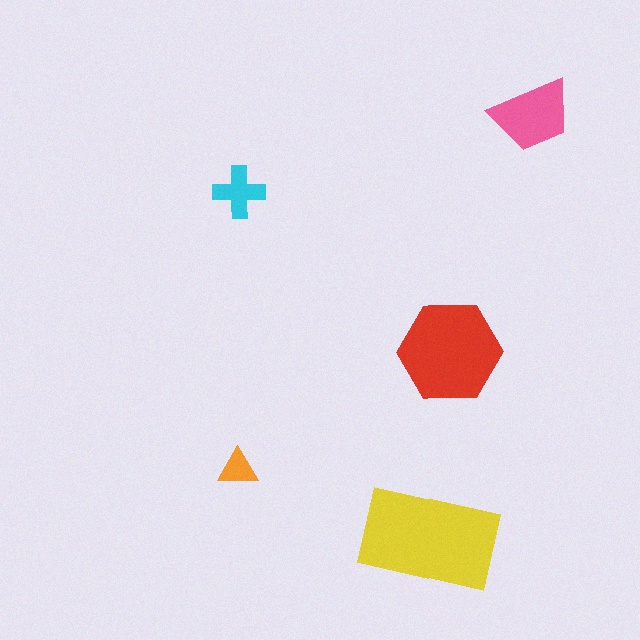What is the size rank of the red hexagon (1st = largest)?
2nd.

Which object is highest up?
The pink trapezoid is topmost.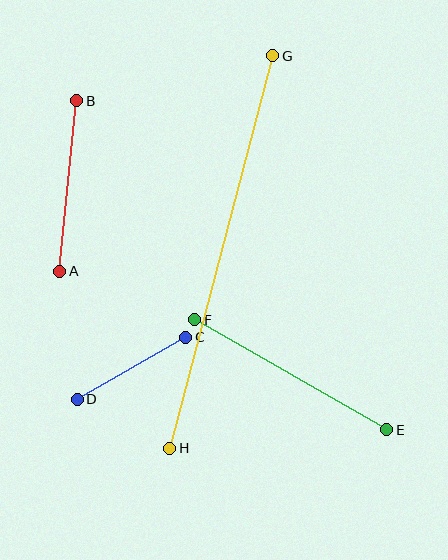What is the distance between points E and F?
The distance is approximately 221 pixels.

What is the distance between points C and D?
The distance is approximately 125 pixels.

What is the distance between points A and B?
The distance is approximately 171 pixels.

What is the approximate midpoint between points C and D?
The midpoint is at approximately (132, 368) pixels.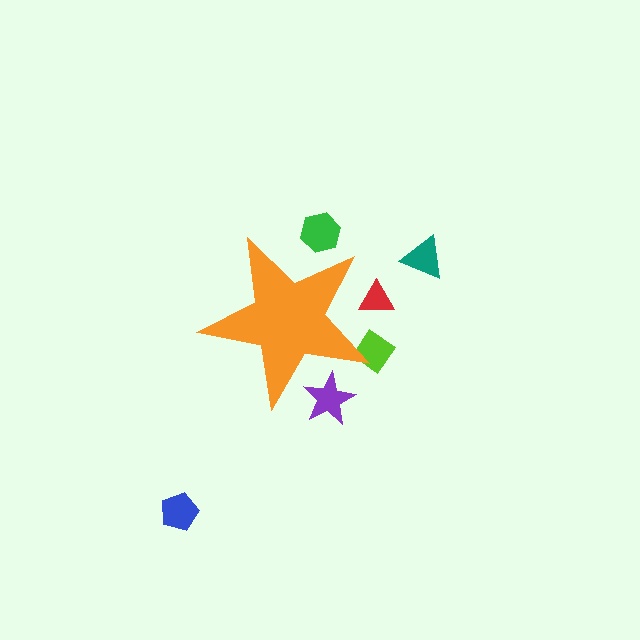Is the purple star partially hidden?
Yes, the purple star is partially hidden behind the orange star.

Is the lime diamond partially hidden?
Yes, the lime diamond is partially hidden behind the orange star.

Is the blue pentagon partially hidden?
No, the blue pentagon is fully visible.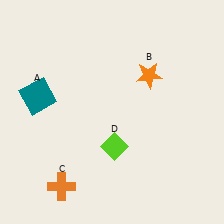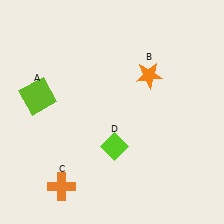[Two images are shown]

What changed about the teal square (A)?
In Image 1, A is teal. In Image 2, it changed to lime.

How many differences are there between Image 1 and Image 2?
There is 1 difference between the two images.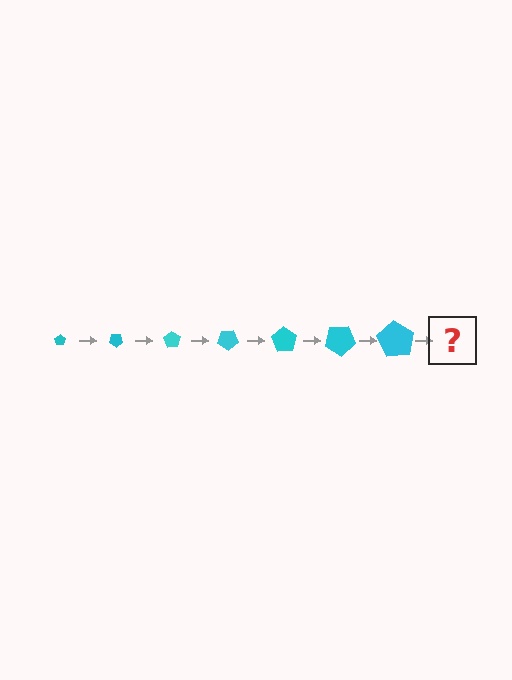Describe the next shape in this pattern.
It should be a pentagon, larger than the previous one and rotated 245 degrees from the start.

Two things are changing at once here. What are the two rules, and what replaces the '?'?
The two rules are that the pentagon grows larger each step and it rotates 35 degrees each step. The '?' should be a pentagon, larger than the previous one and rotated 245 degrees from the start.